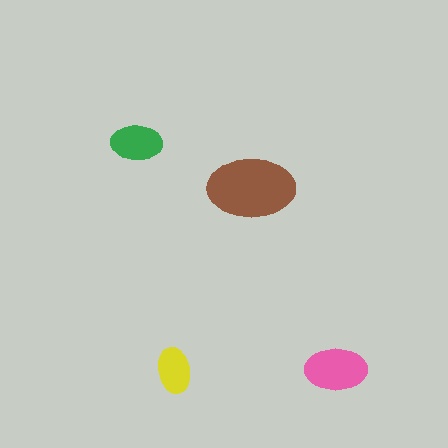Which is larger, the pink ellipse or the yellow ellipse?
The pink one.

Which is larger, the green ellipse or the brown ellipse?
The brown one.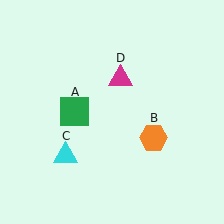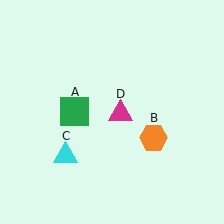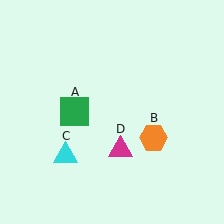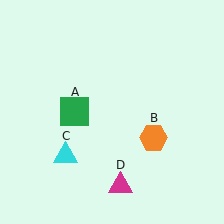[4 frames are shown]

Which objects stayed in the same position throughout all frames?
Green square (object A) and orange hexagon (object B) and cyan triangle (object C) remained stationary.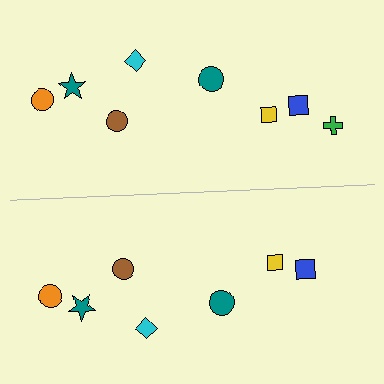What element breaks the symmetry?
A green cross is missing from the bottom side.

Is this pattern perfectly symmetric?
No, the pattern is not perfectly symmetric. A green cross is missing from the bottom side.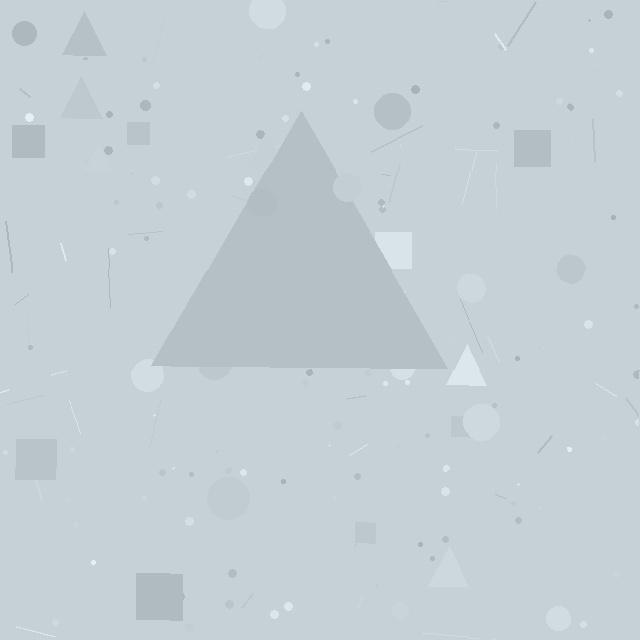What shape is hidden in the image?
A triangle is hidden in the image.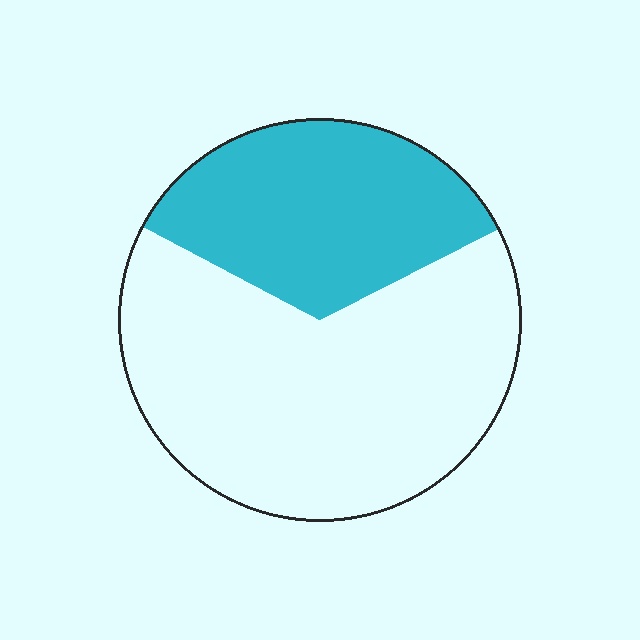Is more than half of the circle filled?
No.